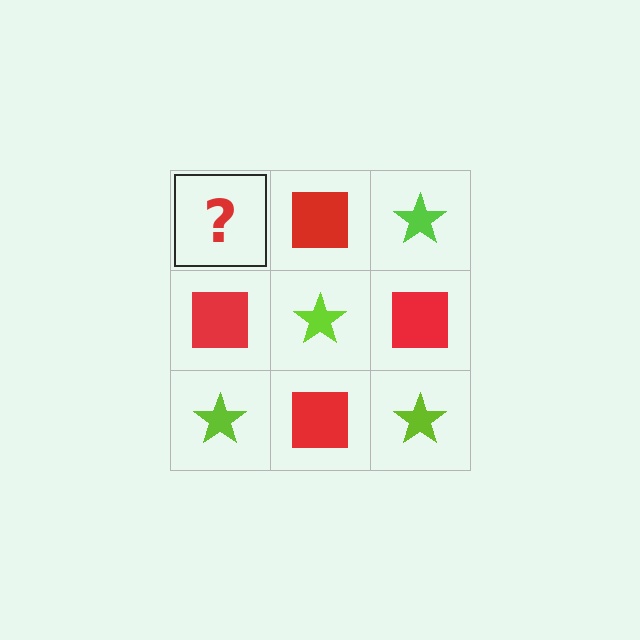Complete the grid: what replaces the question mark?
The question mark should be replaced with a lime star.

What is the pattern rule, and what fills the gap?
The rule is that it alternates lime star and red square in a checkerboard pattern. The gap should be filled with a lime star.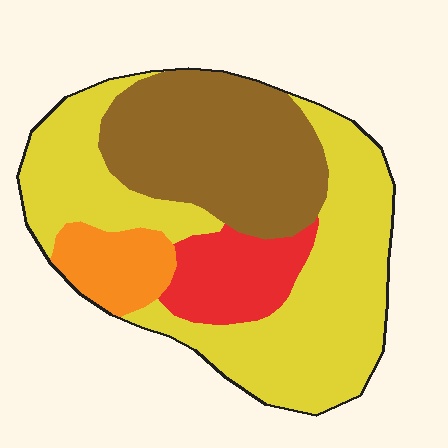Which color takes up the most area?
Yellow, at roughly 50%.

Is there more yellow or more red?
Yellow.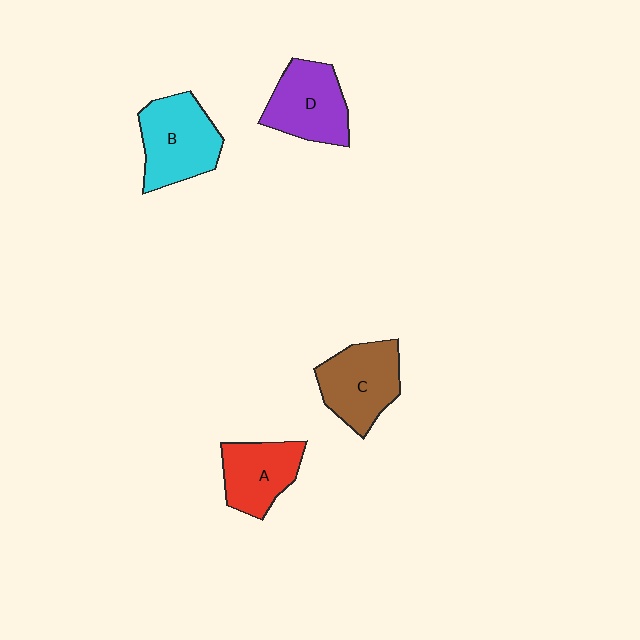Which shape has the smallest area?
Shape A (red).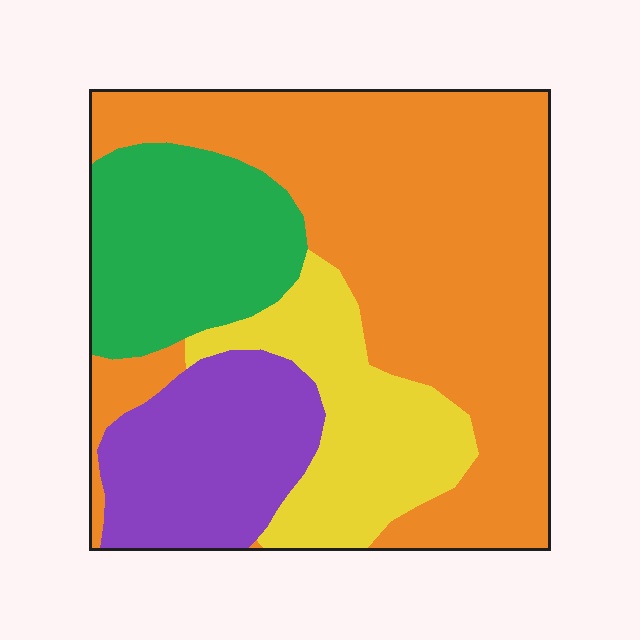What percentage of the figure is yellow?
Yellow takes up less than a quarter of the figure.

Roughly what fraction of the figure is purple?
Purple covers about 15% of the figure.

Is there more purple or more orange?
Orange.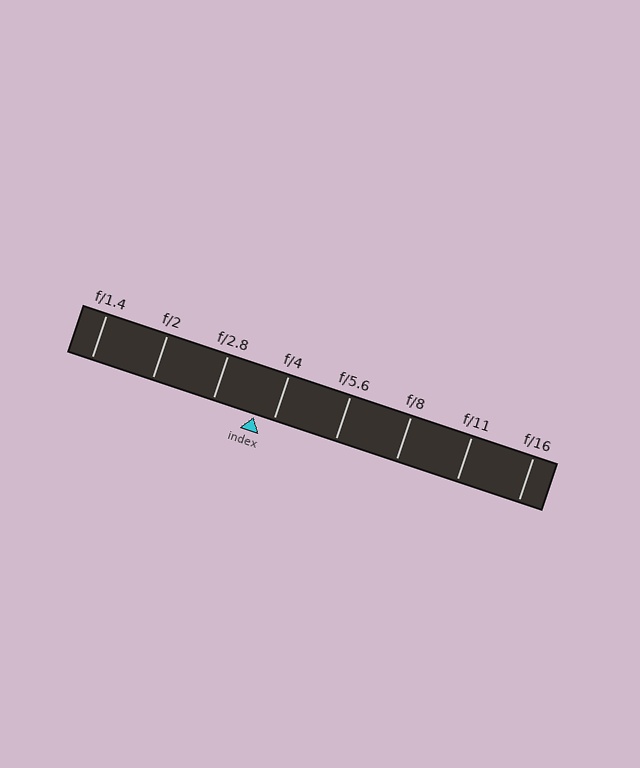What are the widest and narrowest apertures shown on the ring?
The widest aperture shown is f/1.4 and the narrowest is f/16.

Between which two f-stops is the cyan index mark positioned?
The index mark is between f/2.8 and f/4.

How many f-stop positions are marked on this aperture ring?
There are 8 f-stop positions marked.